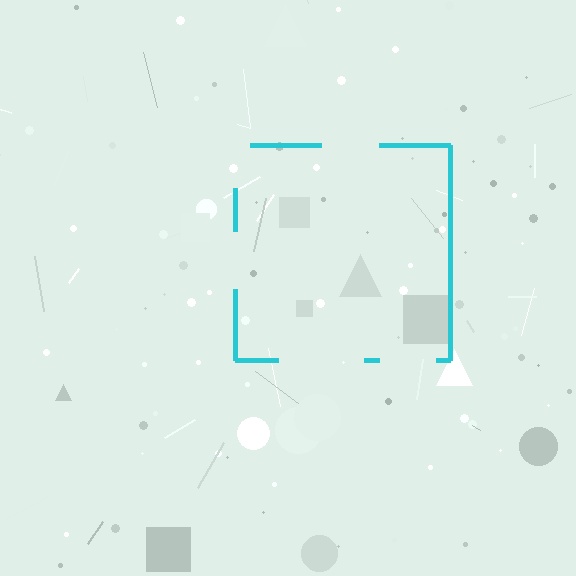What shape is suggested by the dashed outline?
The dashed outline suggests a square.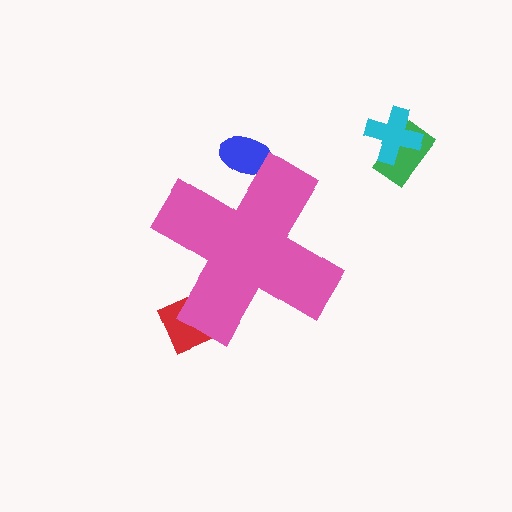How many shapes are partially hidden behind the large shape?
2 shapes are partially hidden.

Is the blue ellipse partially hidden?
Yes, the blue ellipse is partially hidden behind the pink cross.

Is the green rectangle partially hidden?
No, the green rectangle is fully visible.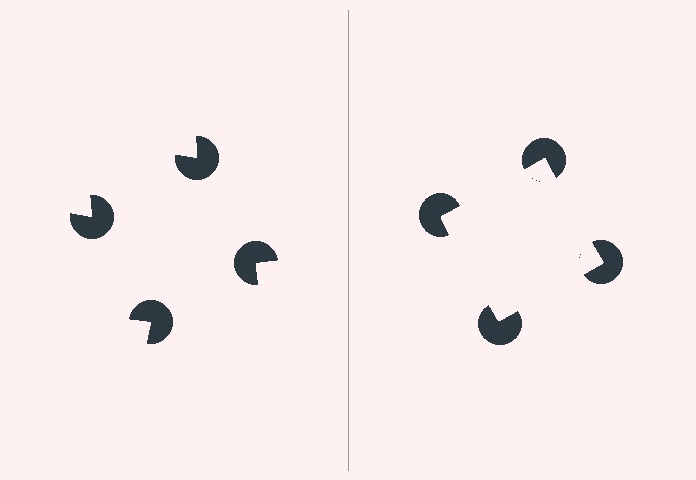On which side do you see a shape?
An illusory square appears on the right side. On the left side the wedge cuts are rotated, so no coherent shape forms.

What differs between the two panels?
The pac-man discs are positioned identically on both sides; only the wedge orientations differ. On the right they align to a square; on the left they are misaligned.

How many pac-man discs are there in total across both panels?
8 — 4 on each side.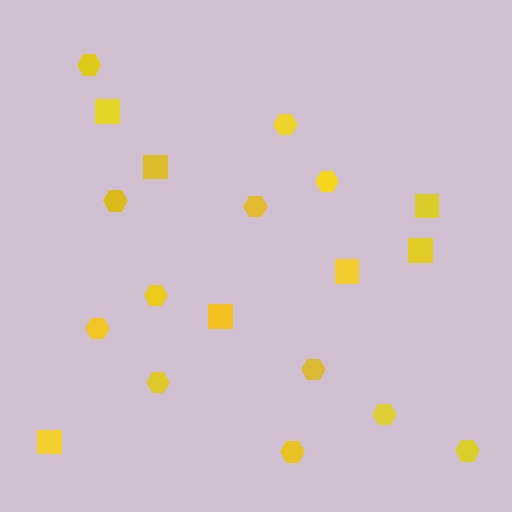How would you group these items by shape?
There are 2 groups: one group of hexagons (12) and one group of squares (7).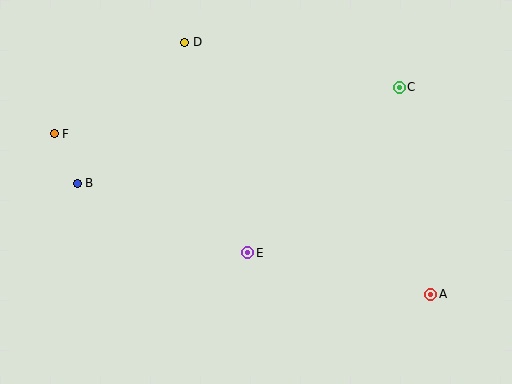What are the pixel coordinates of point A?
Point A is at (431, 294).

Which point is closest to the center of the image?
Point E at (248, 253) is closest to the center.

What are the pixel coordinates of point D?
Point D is at (185, 42).